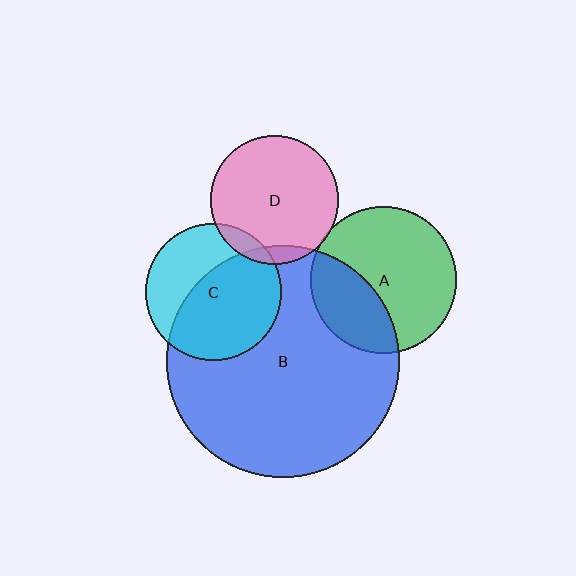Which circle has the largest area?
Circle B (blue).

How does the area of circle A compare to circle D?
Approximately 1.3 times.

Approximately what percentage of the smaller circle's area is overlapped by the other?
Approximately 5%.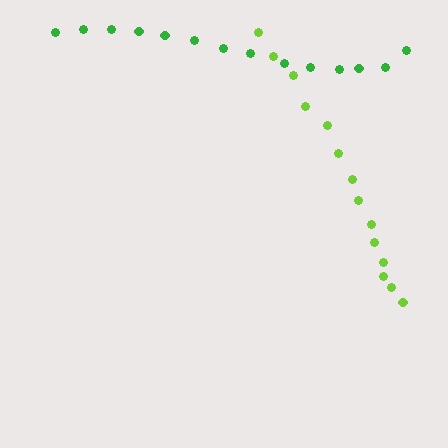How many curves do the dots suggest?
There are 2 distinct paths.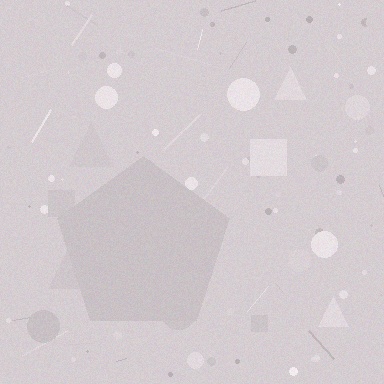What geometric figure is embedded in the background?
A pentagon is embedded in the background.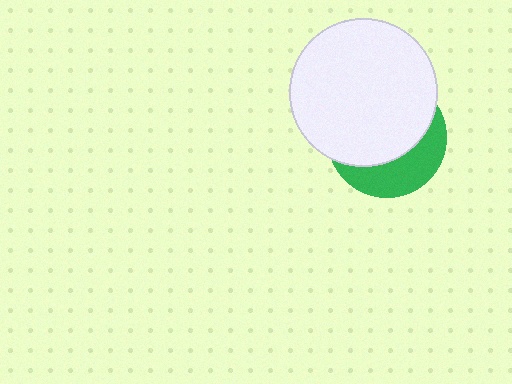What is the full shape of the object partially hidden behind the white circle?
The partially hidden object is a green circle.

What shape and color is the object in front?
The object in front is a white circle.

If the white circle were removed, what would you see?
You would see the complete green circle.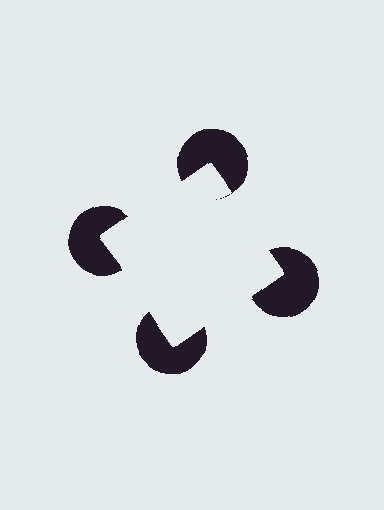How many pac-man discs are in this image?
There are 4 — one at each vertex of the illusory square.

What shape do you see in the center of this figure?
An illusory square — its edges are inferred from the aligned wedge cuts in the pac-man discs, not physically drawn.